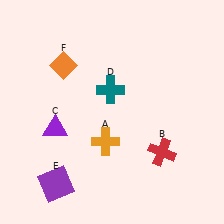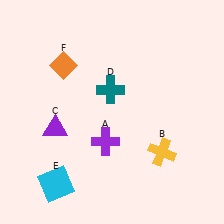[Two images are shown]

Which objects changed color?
A changed from orange to purple. B changed from red to yellow. E changed from purple to cyan.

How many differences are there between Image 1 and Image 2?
There are 3 differences between the two images.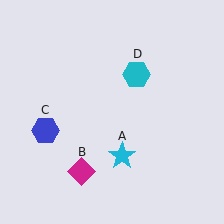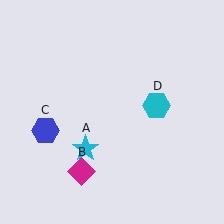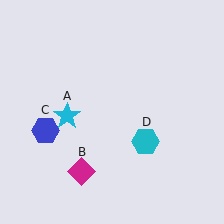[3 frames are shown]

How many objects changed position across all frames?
2 objects changed position: cyan star (object A), cyan hexagon (object D).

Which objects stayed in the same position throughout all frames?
Magenta diamond (object B) and blue hexagon (object C) remained stationary.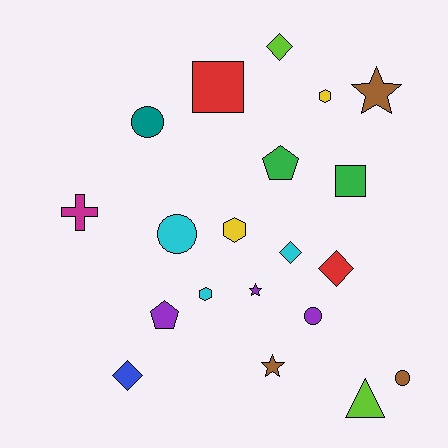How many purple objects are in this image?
There are 3 purple objects.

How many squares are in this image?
There are 2 squares.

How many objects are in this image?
There are 20 objects.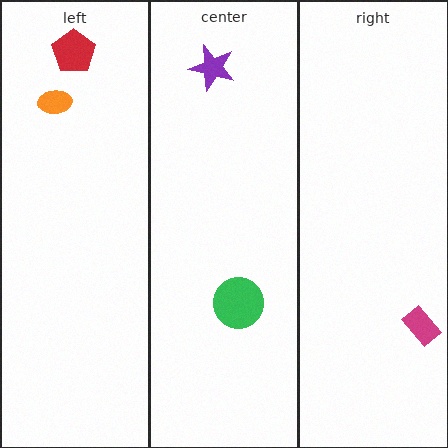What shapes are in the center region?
The green circle, the purple star.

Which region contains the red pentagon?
The left region.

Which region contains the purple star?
The center region.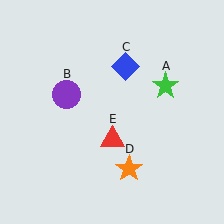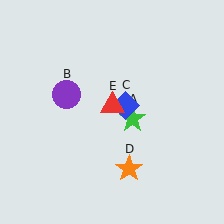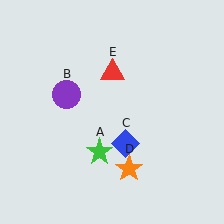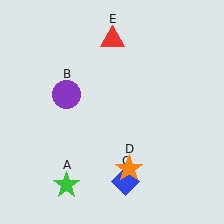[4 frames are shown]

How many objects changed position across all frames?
3 objects changed position: green star (object A), blue diamond (object C), red triangle (object E).